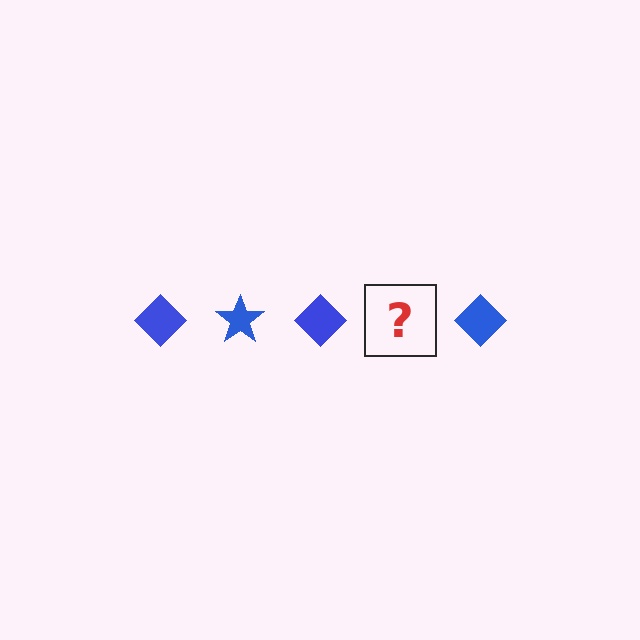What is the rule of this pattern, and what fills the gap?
The rule is that the pattern cycles through diamond, star shapes in blue. The gap should be filled with a blue star.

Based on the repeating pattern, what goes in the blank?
The blank should be a blue star.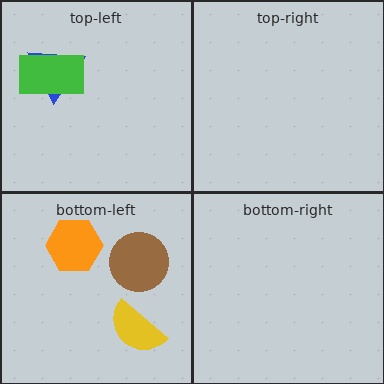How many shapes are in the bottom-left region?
3.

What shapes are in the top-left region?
The blue triangle, the green rectangle.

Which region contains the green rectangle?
The top-left region.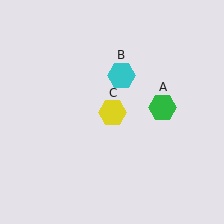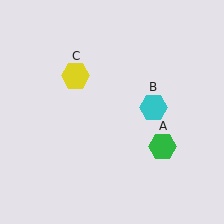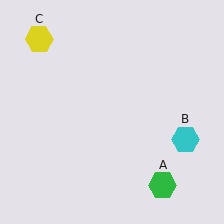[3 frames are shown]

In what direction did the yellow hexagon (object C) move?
The yellow hexagon (object C) moved up and to the left.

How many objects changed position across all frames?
3 objects changed position: green hexagon (object A), cyan hexagon (object B), yellow hexagon (object C).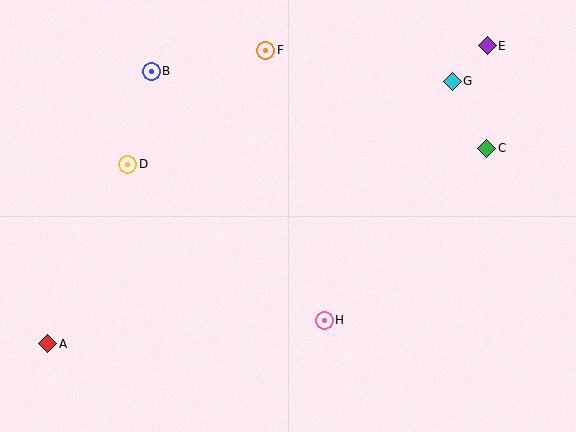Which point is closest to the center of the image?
Point H at (324, 320) is closest to the center.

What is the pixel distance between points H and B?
The distance between H and B is 303 pixels.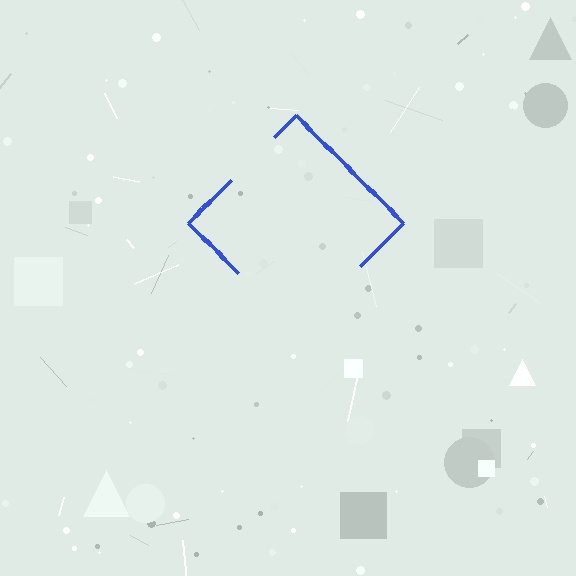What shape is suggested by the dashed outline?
The dashed outline suggests a diamond.